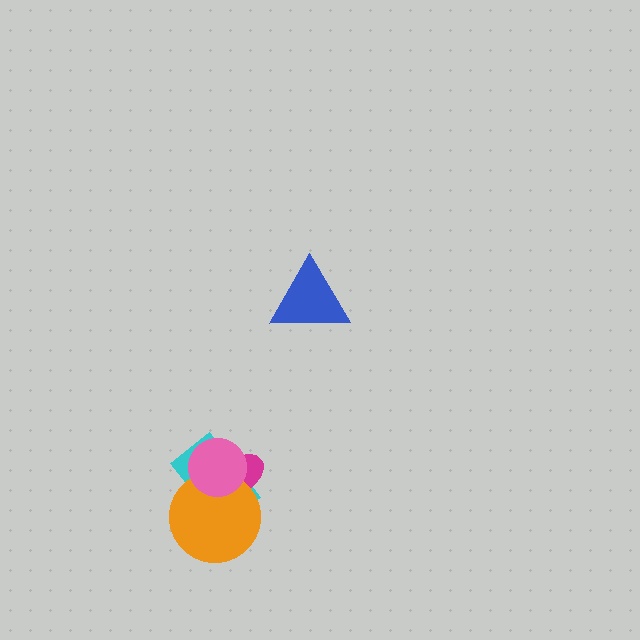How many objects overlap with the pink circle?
3 objects overlap with the pink circle.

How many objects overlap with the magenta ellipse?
3 objects overlap with the magenta ellipse.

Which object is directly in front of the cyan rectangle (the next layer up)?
The magenta ellipse is directly in front of the cyan rectangle.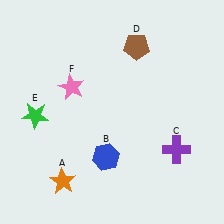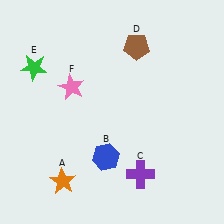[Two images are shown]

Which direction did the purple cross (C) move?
The purple cross (C) moved left.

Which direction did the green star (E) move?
The green star (E) moved up.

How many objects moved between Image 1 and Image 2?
2 objects moved between the two images.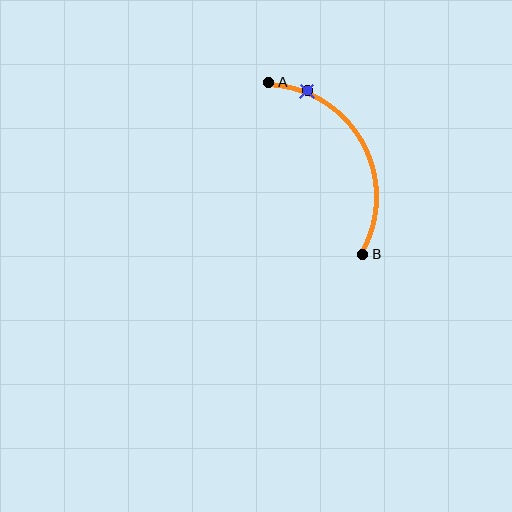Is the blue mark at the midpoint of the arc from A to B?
No. The blue mark lies on the arc but is closer to endpoint A. The arc midpoint would be at the point on the curve equidistant along the arc from both A and B.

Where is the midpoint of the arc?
The arc midpoint is the point on the curve farthest from the straight line joining A and B. It sits to the right of that line.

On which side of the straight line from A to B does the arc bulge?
The arc bulges to the right of the straight line connecting A and B.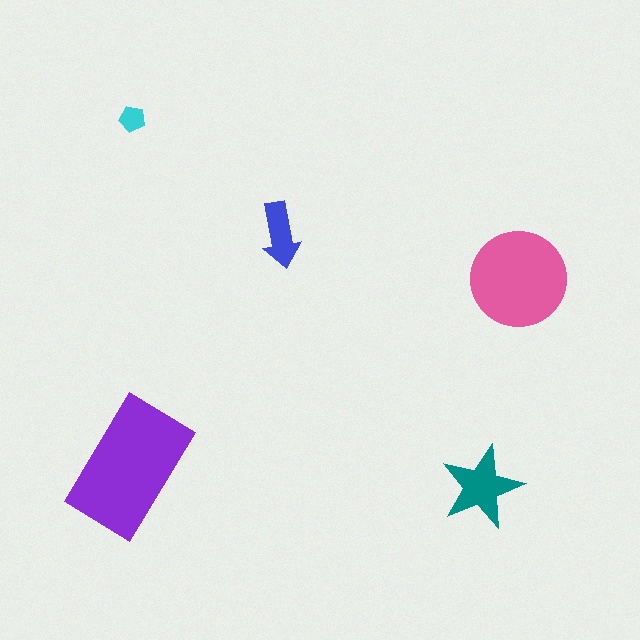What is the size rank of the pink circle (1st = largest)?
2nd.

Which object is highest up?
The cyan pentagon is topmost.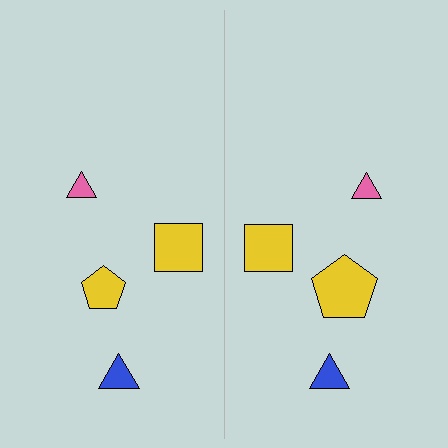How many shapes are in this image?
There are 8 shapes in this image.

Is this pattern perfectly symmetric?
No, the pattern is not perfectly symmetric. The yellow pentagon on the right side has a different size than its mirror counterpart.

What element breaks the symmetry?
The yellow pentagon on the right side has a different size than its mirror counterpart.